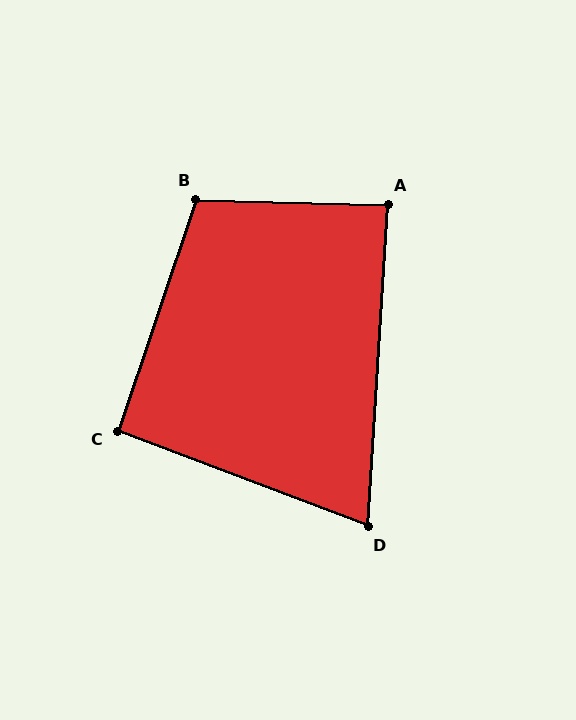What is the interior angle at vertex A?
Approximately 88 degrees (approximately right).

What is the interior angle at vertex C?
Approximately 92 degrees (approximately right).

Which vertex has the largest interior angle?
B, at approximately 107 degrees.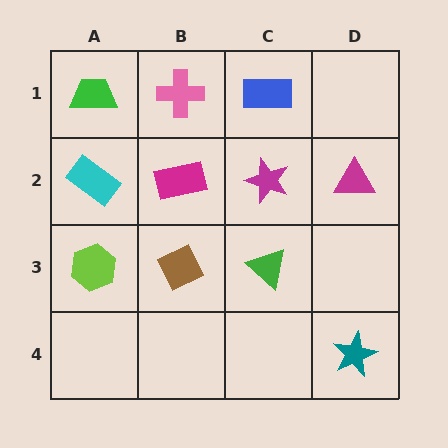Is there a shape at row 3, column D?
No, that cell is empty.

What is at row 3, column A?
A lime hexagon.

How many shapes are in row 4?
1 shape.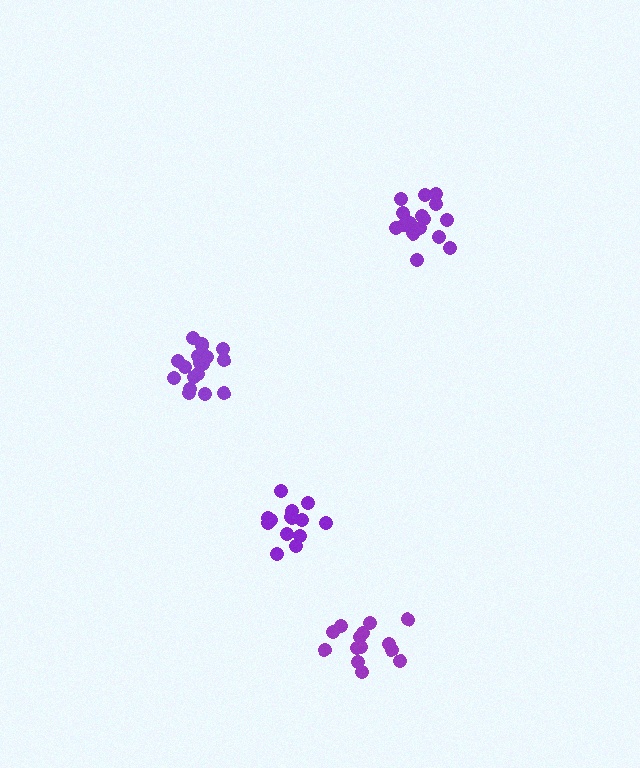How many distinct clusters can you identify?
There are 4 distinct clusters.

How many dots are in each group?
Group 1: 16 dots, Group 2: 18 dots, Group 3: 14 dots, Group 4: 14 dots (62 total).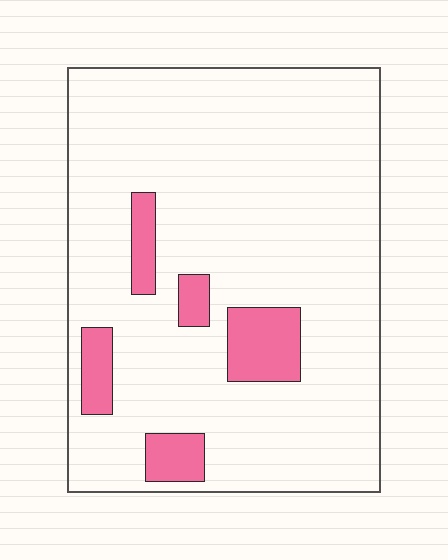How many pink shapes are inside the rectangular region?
5.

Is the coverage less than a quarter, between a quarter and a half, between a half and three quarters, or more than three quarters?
Less than a quarter.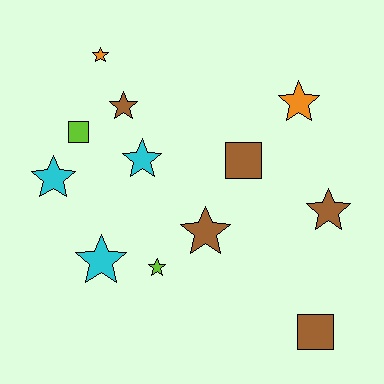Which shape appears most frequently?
Star, with 9 objects.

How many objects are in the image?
There are 12 objects.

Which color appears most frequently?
Brown, with 5 objects.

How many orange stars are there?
There are 2 orange stars.